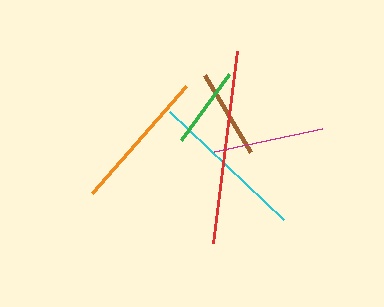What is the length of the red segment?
The red segment is approximately 193 pixels long.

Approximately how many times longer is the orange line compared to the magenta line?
The orange line is approximately 1.3 times the length of the magenta line.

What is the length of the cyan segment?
The cyan segment is approximately 157 pixels long.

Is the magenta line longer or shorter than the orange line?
The orange line is longer than the magenta line.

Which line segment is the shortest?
The green line is the shortest at approximately 82 pixels.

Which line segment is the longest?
The red line is the longest at approximately 193 pixels.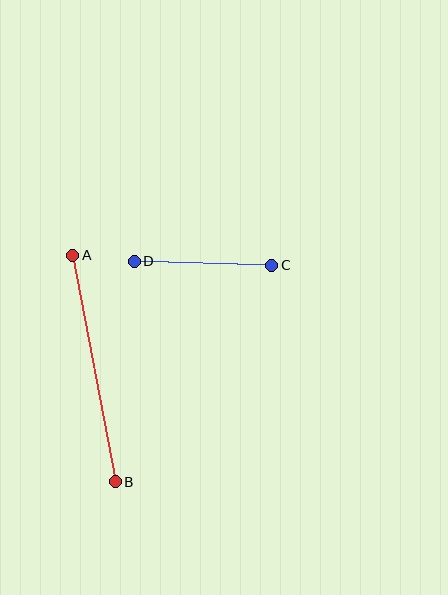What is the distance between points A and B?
The distance is approximately 231 pixels.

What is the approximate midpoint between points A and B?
The midpoint is at approximately (94, 369) pixels.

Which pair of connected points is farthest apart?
Points A and B are farthest apart.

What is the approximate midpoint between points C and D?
The midpoint is at approximately (203, 263) pixels.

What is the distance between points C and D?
The distance is approximately 137 pixels.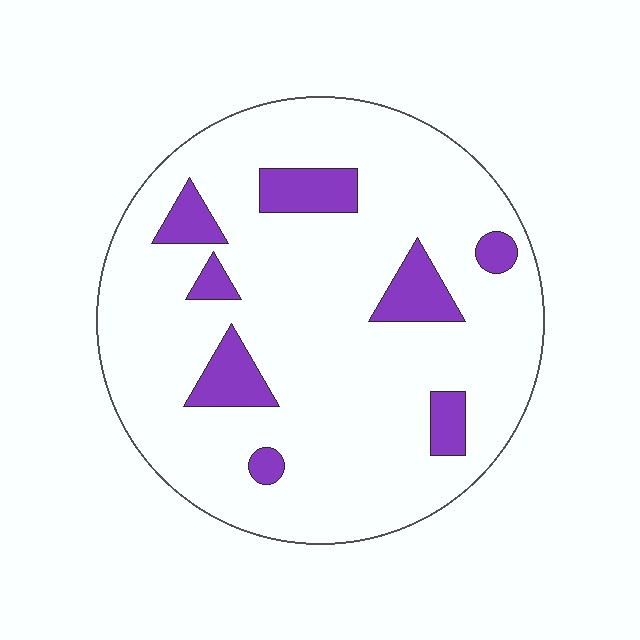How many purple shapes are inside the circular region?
8.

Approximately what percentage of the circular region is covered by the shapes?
Approximately 15%.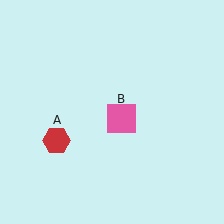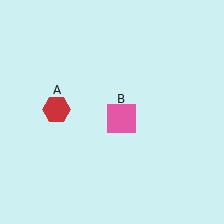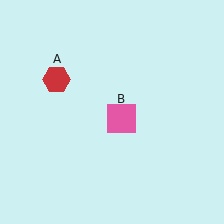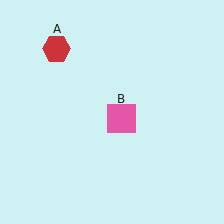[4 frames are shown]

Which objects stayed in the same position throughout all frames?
Pink square (object B) remained stationary.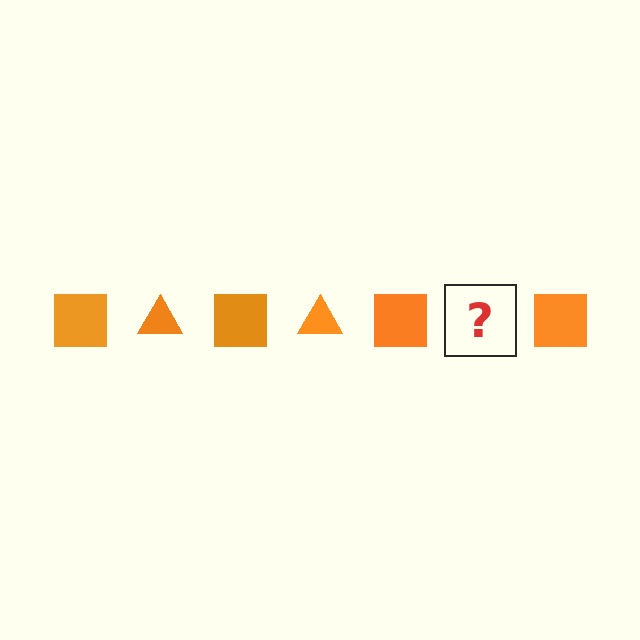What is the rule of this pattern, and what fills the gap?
The rule is that the pattern cycles through square, triangle shapes in orange. The gap should be filled with an orange triangle.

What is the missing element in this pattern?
The missing element is an orange triangle.